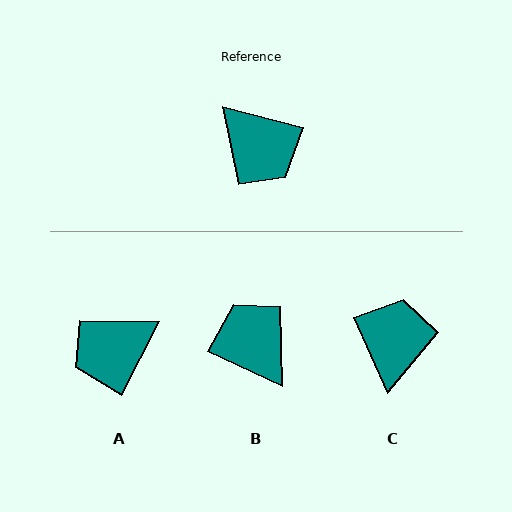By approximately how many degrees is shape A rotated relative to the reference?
Approximately 103 degrees clockwise.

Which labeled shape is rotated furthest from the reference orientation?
B, about 170 degrees away.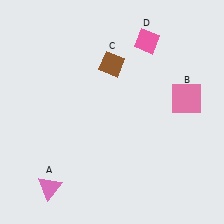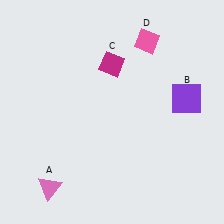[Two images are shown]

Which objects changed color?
B changed from pink to purple. C changed from brown to magenta.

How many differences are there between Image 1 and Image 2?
There are 2 differences between the two images.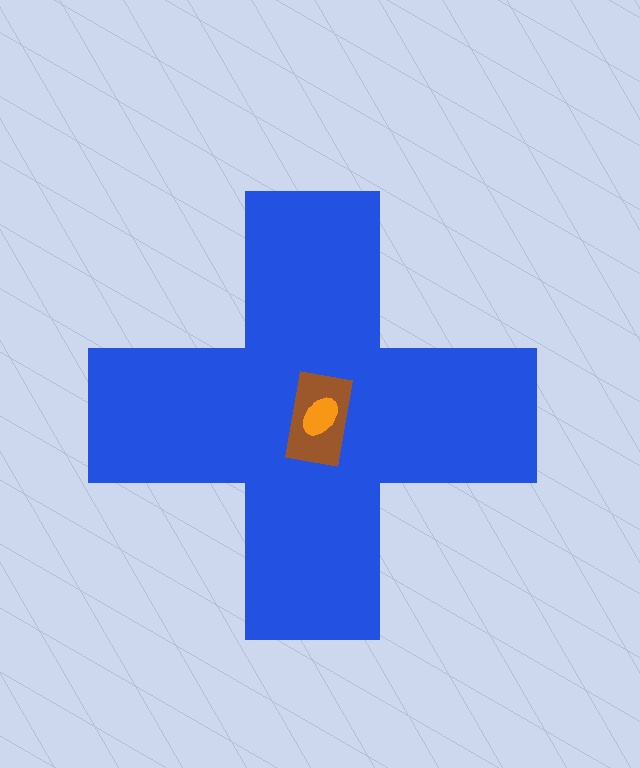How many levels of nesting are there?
3.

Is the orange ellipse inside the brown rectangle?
Yes.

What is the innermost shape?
The orange ellipse.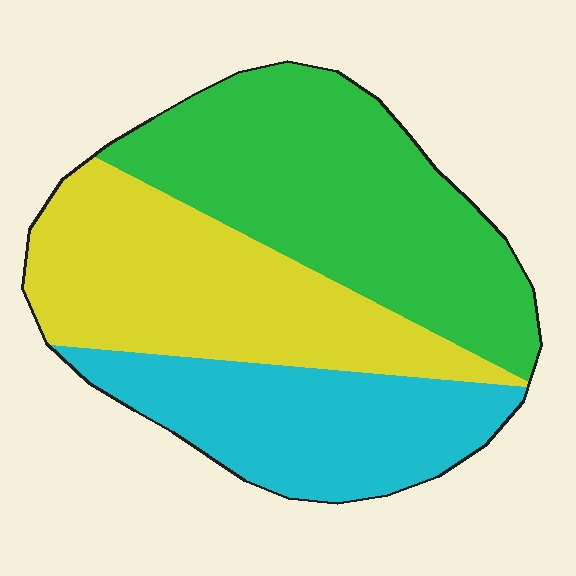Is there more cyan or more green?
Green.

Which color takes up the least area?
Cyan, at roughly 25%.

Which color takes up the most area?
Green, at roughly 40%.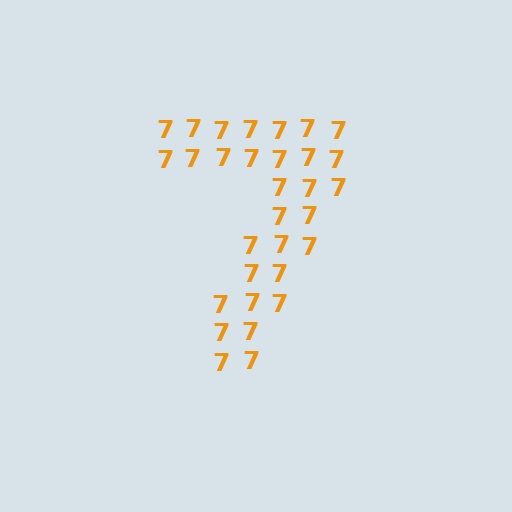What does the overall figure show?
The overall figure shows the digit 7.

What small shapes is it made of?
It is made of small digit 7's.